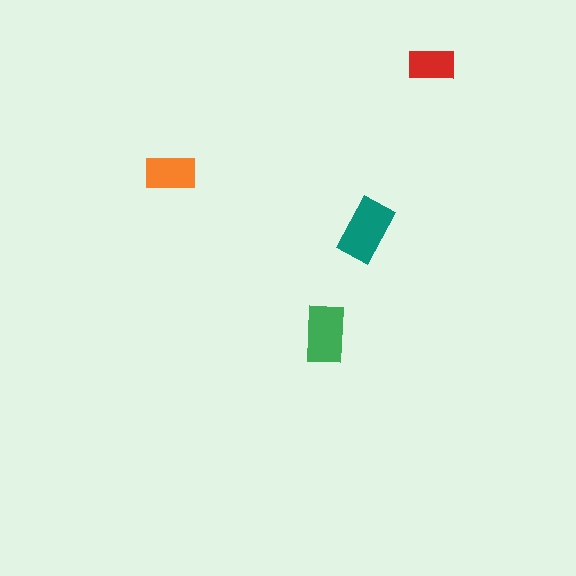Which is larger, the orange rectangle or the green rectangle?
The green one.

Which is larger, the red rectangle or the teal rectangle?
The teal one.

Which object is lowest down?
The green rectangle is bottommost.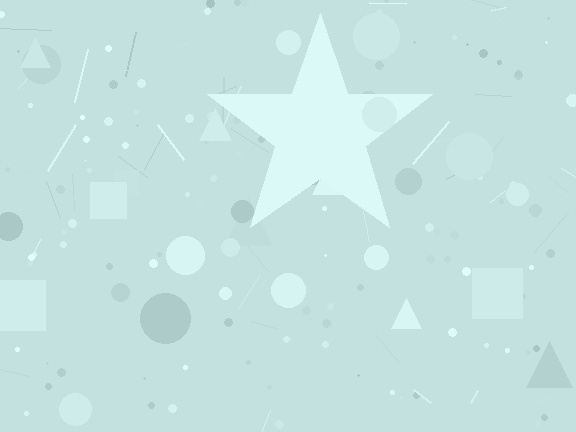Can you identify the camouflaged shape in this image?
The camouflaged shape is a star.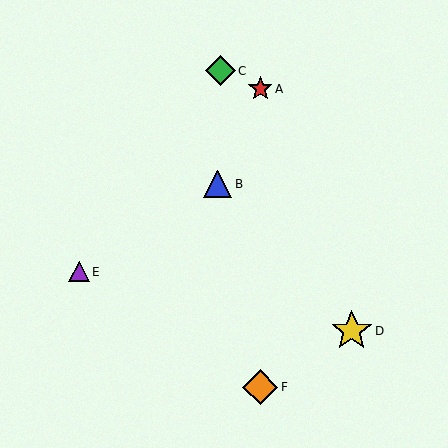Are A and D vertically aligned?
No, A is at x≈260 and D is at x≈352.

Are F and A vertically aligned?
Yes, both are at x≈260.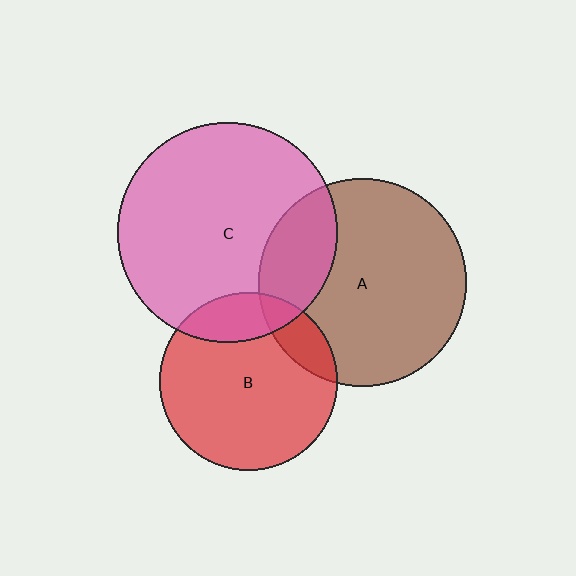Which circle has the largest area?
Circle C (pink).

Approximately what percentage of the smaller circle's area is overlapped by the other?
Approximately 25%.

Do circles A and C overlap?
Yes.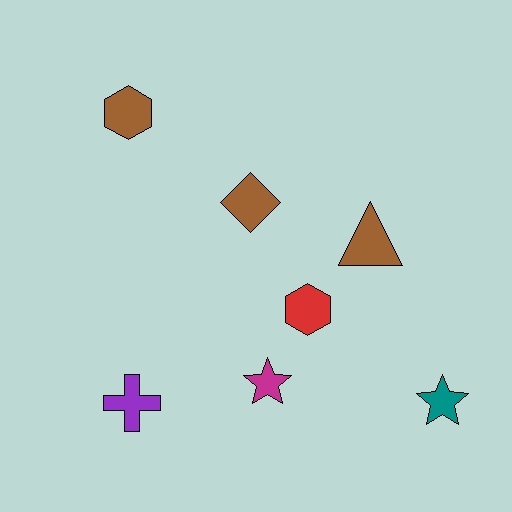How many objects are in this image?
There are 7 objects.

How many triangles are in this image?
There is 1 triangle.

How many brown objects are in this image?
There are 3 brown objects.